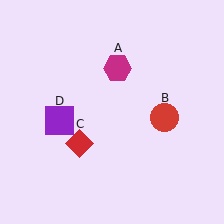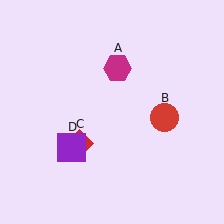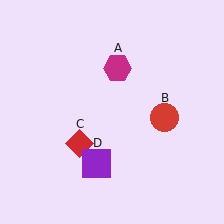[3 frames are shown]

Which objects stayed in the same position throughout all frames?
Magenta hexagon (object A) and red circle (object B) and red diamond (object C) remained stationary.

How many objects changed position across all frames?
1 object changed position: purple square (object D).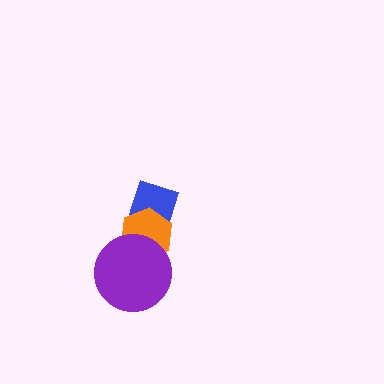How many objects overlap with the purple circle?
2 objects overlap with the purple circle.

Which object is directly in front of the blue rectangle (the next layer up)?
The orange hexagon is directly in front of the blue rectangle.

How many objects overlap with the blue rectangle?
2 objects overlap with the blue rectangle.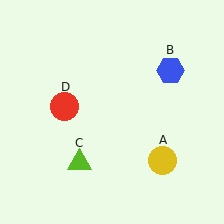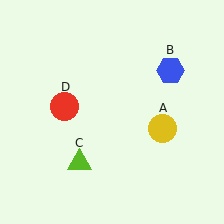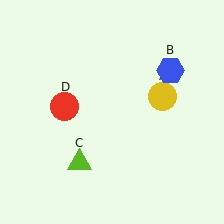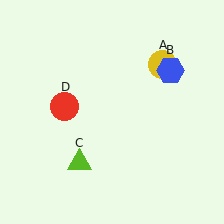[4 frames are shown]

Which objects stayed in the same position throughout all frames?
Blue hexagon (object B) and lime triangle (object C) and red circle (object D) remained stationary.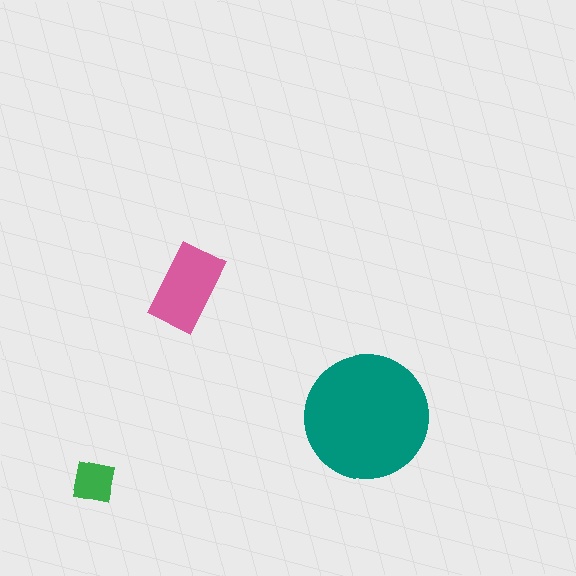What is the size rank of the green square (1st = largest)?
3rd.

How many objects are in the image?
There are 3 objects in the image.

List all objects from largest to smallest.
The teal circle, the pink rectangle, the green square.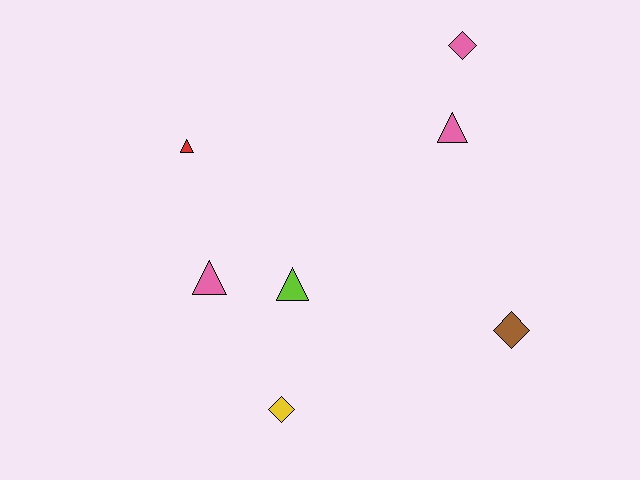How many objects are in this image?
There are 7 objects.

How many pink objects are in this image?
There are 3 pink objects.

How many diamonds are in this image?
There are 3 diamonds.